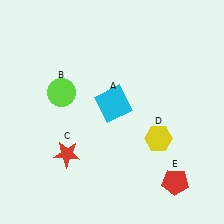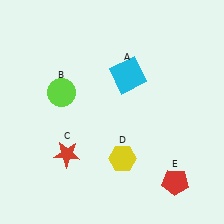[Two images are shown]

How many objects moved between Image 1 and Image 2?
2 objects moved between the two images.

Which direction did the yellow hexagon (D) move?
The yellow hexagon (D) moved left.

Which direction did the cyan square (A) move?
The cyan square (A) moved up.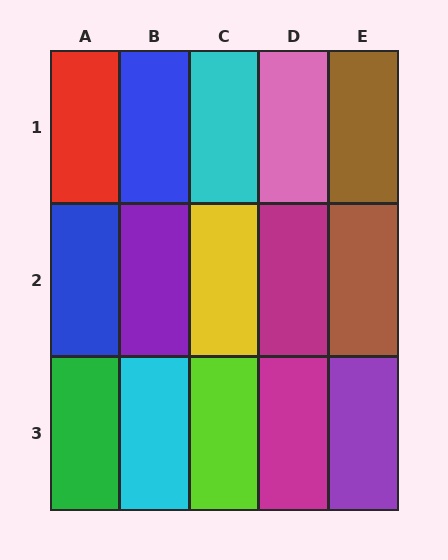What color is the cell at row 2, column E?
Brown.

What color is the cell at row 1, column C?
Cyan.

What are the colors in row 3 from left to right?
Green, cyan, lime, magenta, purple.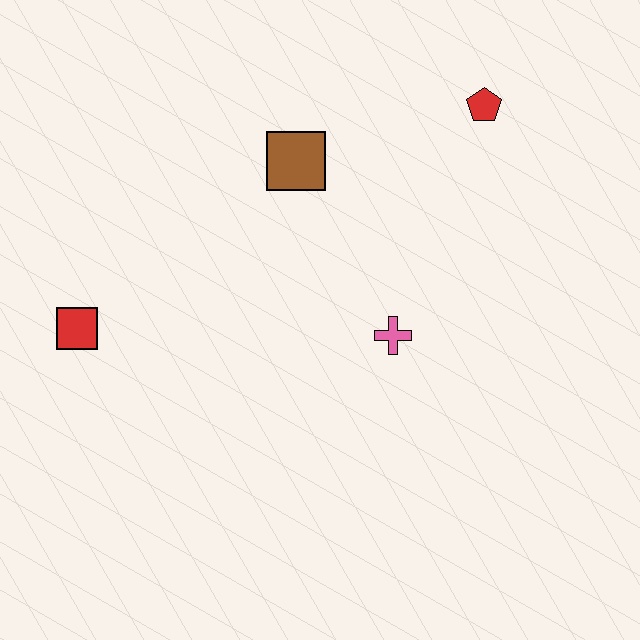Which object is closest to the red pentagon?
The brown square is closest to the red pentagon.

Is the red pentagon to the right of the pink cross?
Yes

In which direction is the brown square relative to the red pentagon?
The brown square is to the left of the red pentagon.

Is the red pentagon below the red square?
No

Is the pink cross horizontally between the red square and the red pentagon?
Yes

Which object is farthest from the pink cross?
The red square is farthest from the pink cross.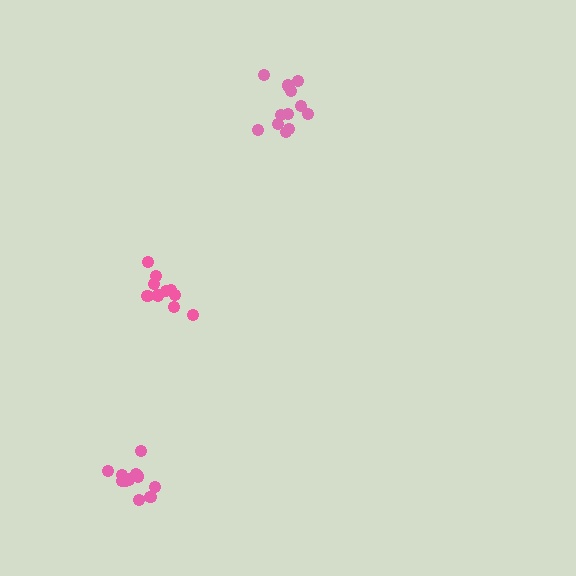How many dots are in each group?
Group 1: 12 dots, Group 2: 10 dots, Group 3: 12 dots (34 total).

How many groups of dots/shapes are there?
There are 3 groups.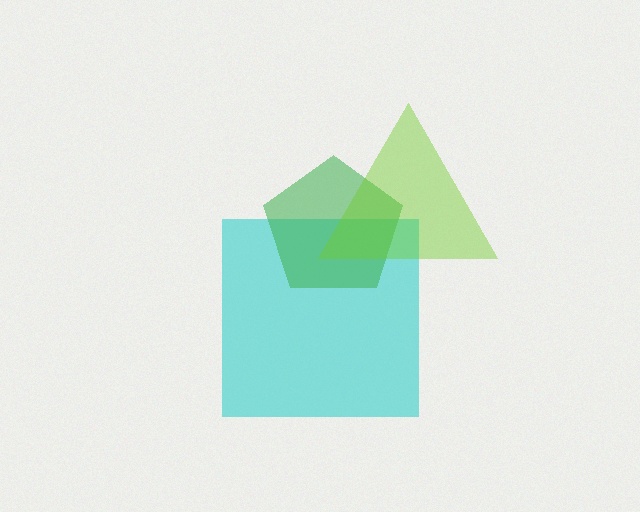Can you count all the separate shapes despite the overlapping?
Yes, there are 3 separate shapes.